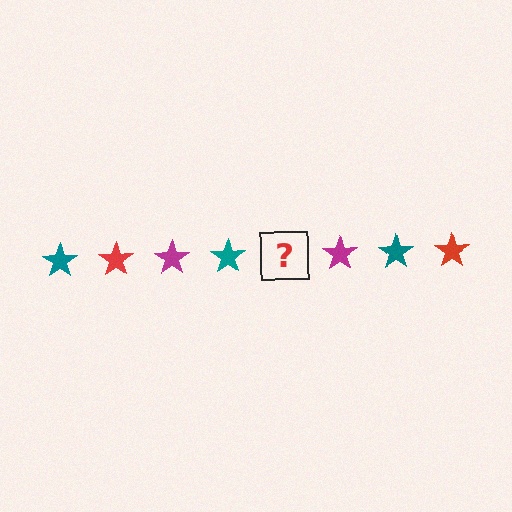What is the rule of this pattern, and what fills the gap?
The rule is that the pattern cycles through teal, red, magenta stars. The gap should be filled with a red star.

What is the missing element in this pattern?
The missing element is a red star.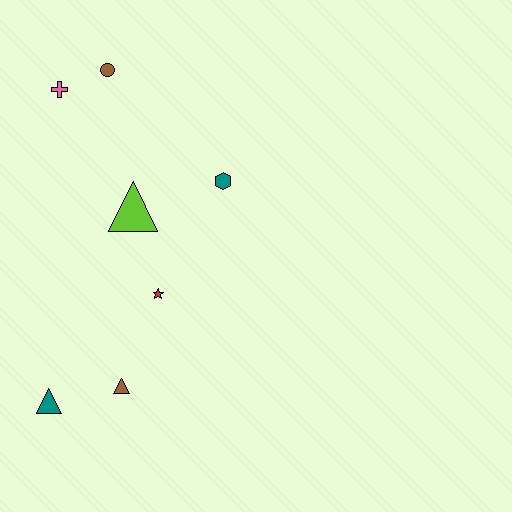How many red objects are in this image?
There is 1 red object.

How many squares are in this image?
There are no squares.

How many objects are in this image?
There are 7 objects.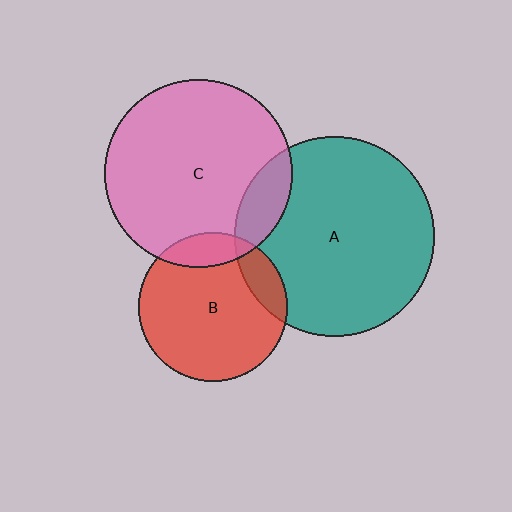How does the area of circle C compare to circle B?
Approximately 1.6 times.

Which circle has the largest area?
Circle A (teal).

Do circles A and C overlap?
Yes.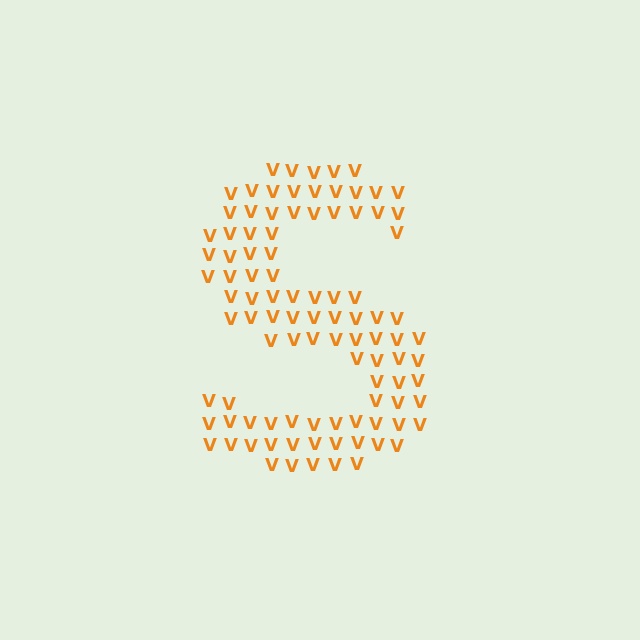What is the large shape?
The large shape is the letter S.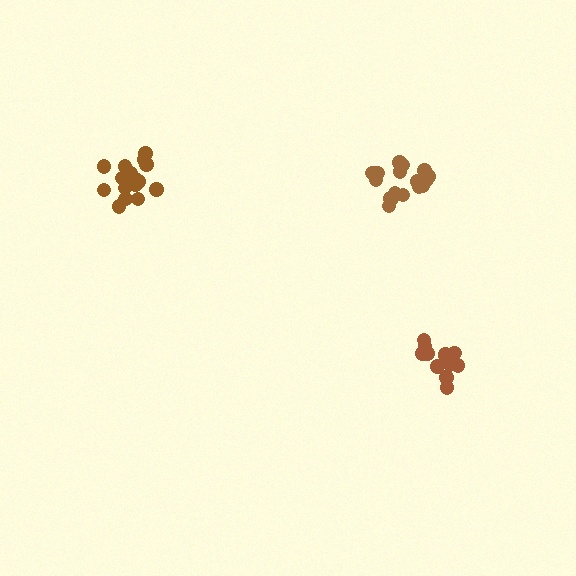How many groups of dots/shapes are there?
There are 3 groups.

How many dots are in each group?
Group 1: 17 dots, Group 2: 17 dots, Group 3: 14 dots (48 total).